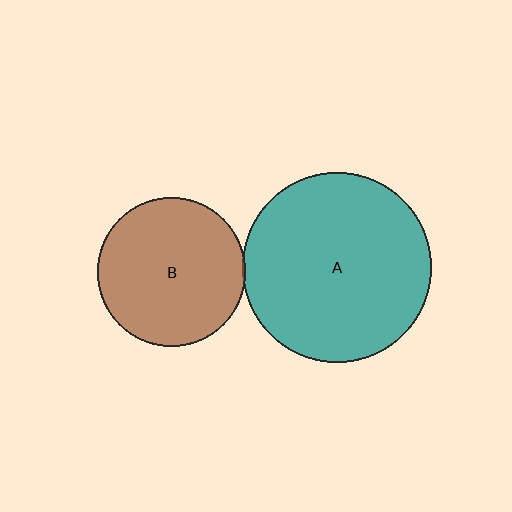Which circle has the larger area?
Circle A (teal).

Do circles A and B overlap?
Yes.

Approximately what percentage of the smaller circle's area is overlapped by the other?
Approximately 5%.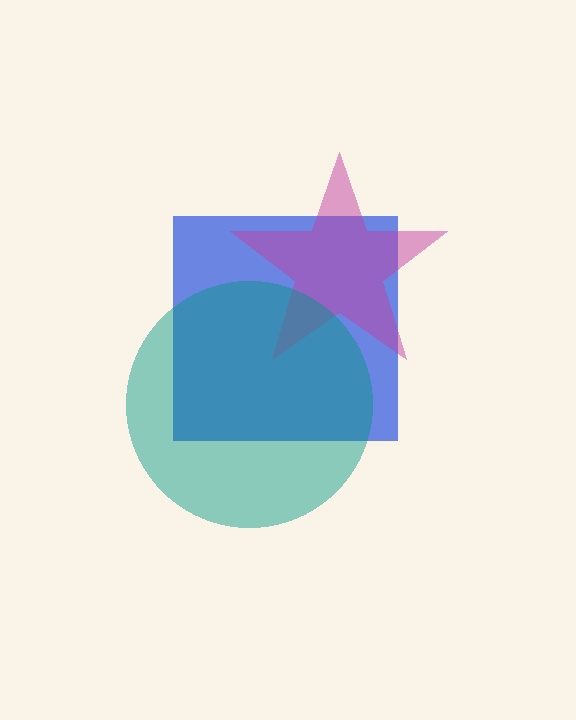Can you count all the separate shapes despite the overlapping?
Yes, there are 3 separate shapes.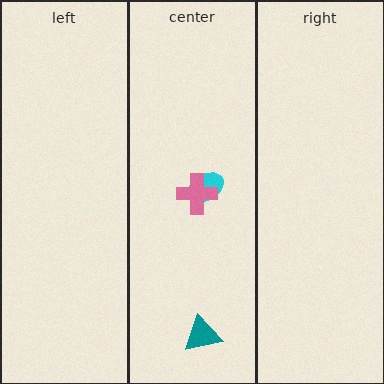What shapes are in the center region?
The cyan ellipse, the teal triangle, the pink cross.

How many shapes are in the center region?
3.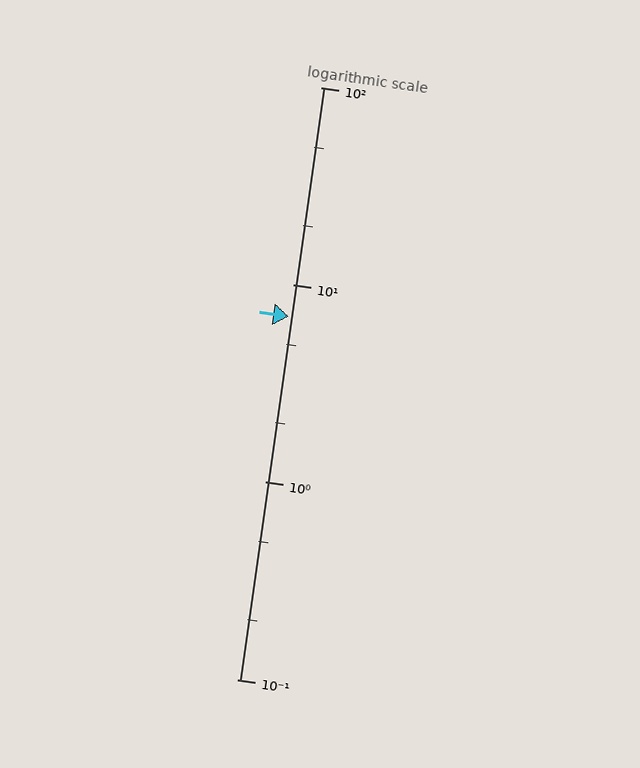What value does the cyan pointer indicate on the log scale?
The pointer indicates approximately 6.9.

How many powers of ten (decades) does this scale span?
The scale spans 3 decades, from 0.1 to 100.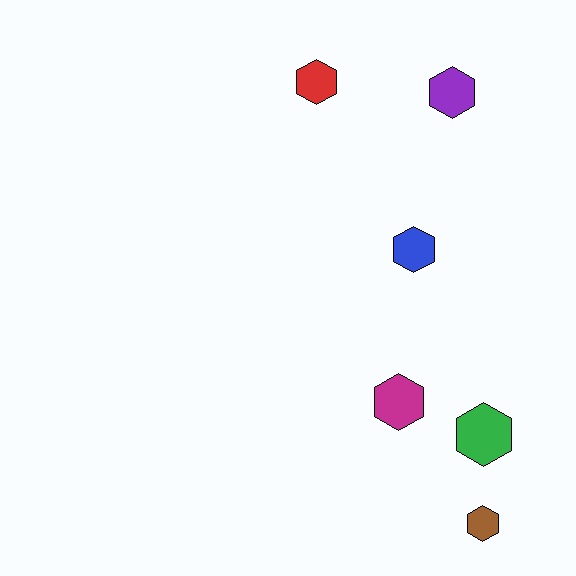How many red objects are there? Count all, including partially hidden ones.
There is 1 red object.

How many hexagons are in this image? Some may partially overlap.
There are 6 hexagons.